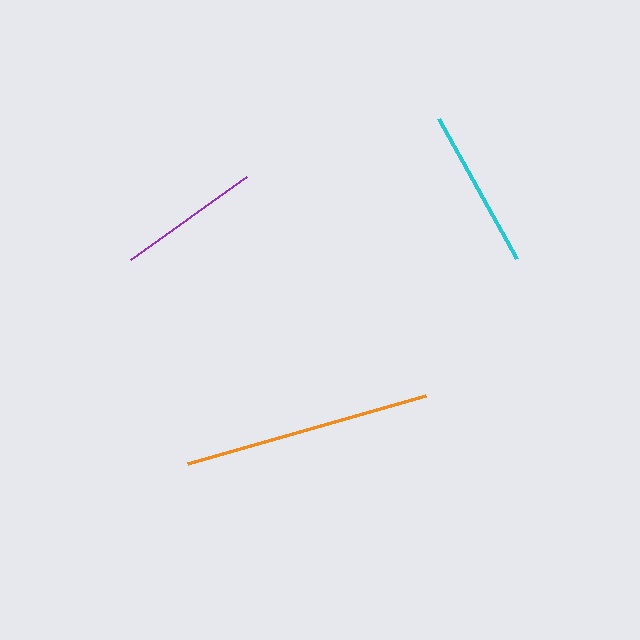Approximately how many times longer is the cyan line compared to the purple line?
The cyan line is approximately 1.1 times the length of the purple line.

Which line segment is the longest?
The orange line is the longest at approximately 247 pixels.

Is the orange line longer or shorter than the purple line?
The orange line is longer than the purple line.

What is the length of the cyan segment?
The cyan segment is approximately 160 pixels long.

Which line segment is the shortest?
The purple line is the shortest at approximately 143 pixels.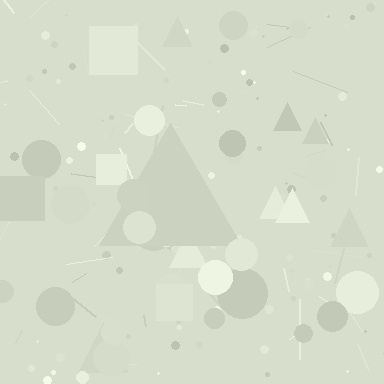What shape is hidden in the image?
A triangle is hidden in the image.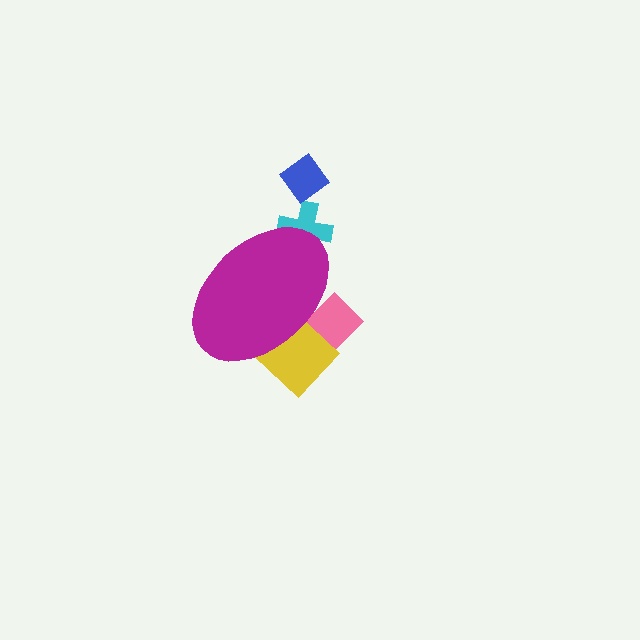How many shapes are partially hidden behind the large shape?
3 shapes are partially hidden.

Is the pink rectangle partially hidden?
Yes, the pink rectangle is partially hidden behind the magenta ellipse.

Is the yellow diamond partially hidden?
Yes, the yellow diamond is partially hidden behind the magenta ellipse.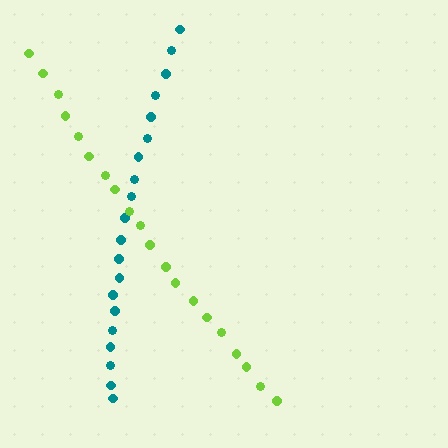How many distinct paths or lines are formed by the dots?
There are 2 distinct paths.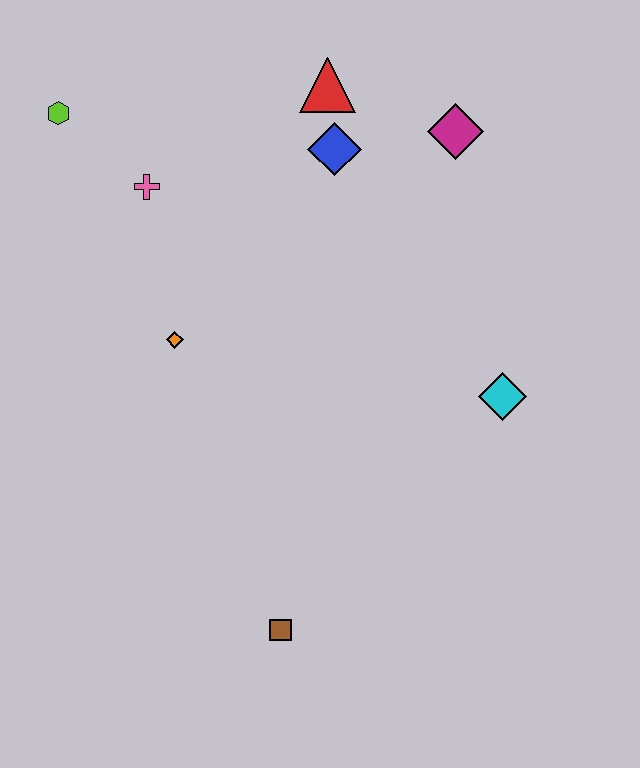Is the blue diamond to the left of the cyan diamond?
Yes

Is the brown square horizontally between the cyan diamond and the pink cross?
Yes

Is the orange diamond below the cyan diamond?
No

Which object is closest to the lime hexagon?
The pink cross is closest to the lime hexagon.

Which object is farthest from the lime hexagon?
The brown square is farthest from the lime hexagon.